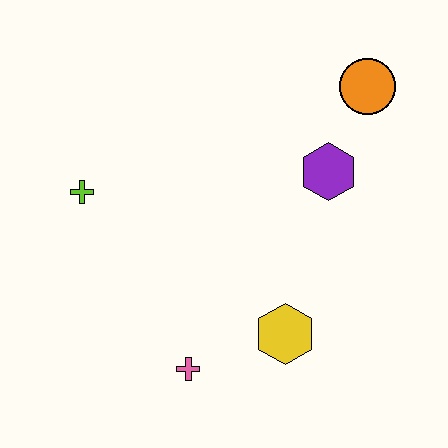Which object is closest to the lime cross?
The pink cross is closest to the lime cross.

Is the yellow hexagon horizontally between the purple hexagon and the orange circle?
No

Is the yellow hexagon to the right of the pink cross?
Yes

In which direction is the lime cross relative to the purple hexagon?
The lime cross is to the left of the purple hexagon.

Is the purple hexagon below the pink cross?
No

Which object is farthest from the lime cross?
The orange circle is farthest from the lime cross.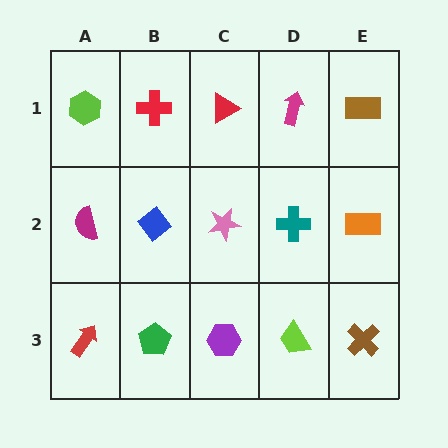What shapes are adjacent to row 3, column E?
An orange rectangle (row 2, column E), a lime trapezoid (row 3, column D).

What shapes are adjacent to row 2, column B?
A red cross (row 1, column B), a green pentagon (row 3, column B), a magenta semicircle (row 2, column A), a pink star (row 2, column C).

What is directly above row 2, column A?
A lime hexagon.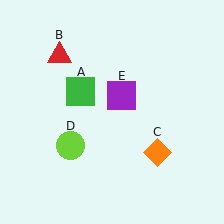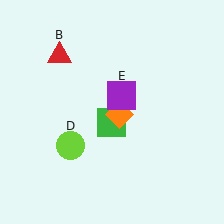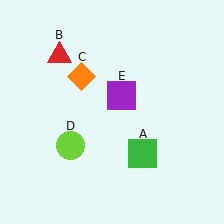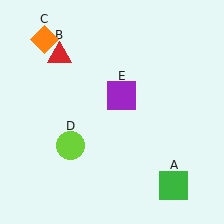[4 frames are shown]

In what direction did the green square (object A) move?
The green square (object A) moved down and to the right.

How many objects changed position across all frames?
2 objects changed position: green square (object A), orange diamond (object C).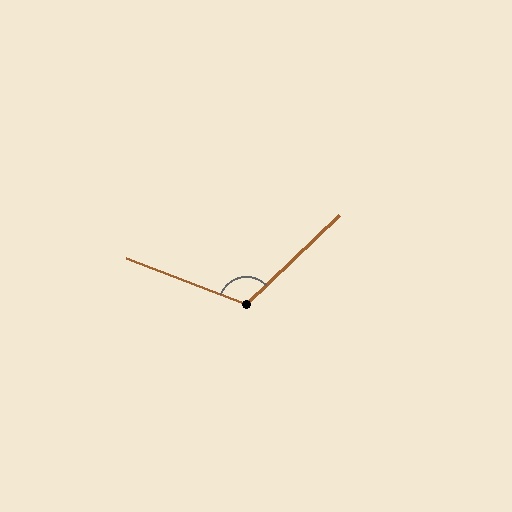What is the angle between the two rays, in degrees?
Approximately 116 degrees.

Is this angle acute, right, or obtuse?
It is obtuse.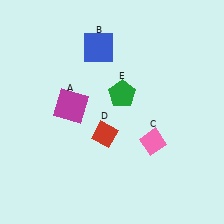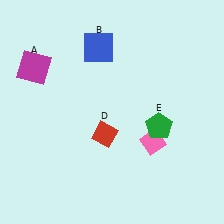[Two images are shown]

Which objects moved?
The objects that moved are: the magenta square (A), the green pentagon (E).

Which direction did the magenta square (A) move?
The magenta square (A) moved up.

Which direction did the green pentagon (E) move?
The green pentagon (E) moved right.